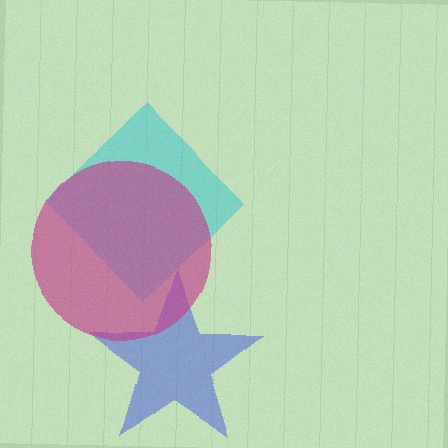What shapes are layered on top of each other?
The layered shapes are: a cyan diamond, a blue star, a magenta circle.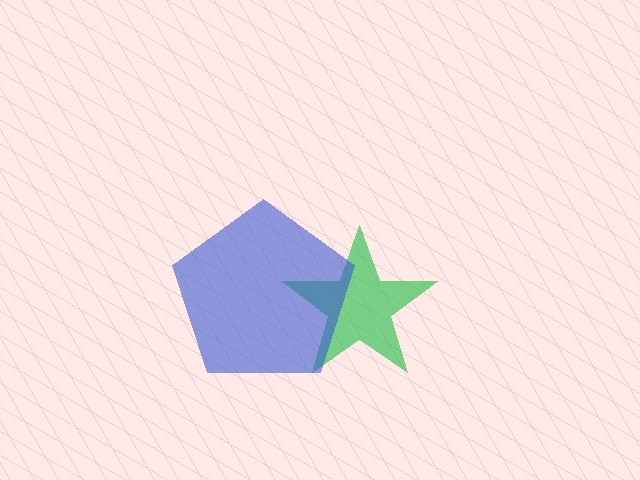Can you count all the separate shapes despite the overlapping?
Yes, there are 2 separate shapes.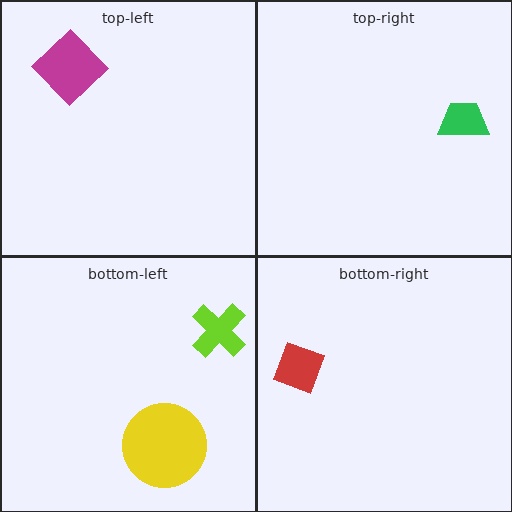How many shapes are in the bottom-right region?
1.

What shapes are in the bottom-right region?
The red diamond.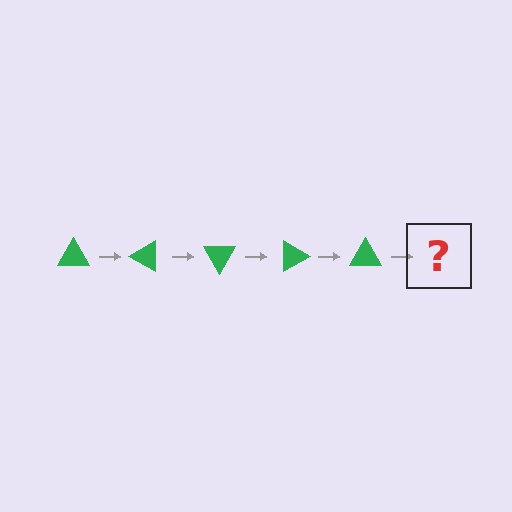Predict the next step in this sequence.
The next step is a green triangle rotated 150 degrees.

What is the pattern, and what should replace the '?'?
The pattern is that the triangle rotates 30 degrees each step. The '?' should be a green triangle rotated 150 degrees.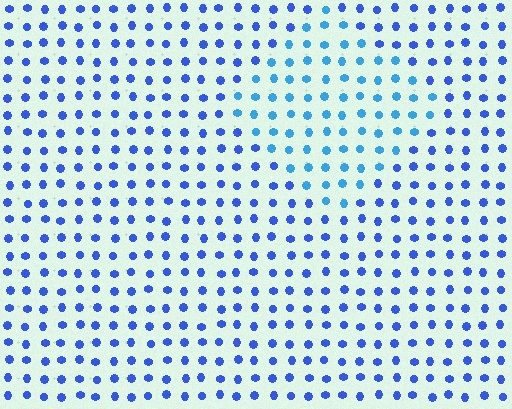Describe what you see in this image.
The image is filled with small blue elements in a uniform arrangement. A diamond-shaped region is visible where the elements are tinted to a slightly different hue, forming a subtle color boundary.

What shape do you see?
I see a diamond.